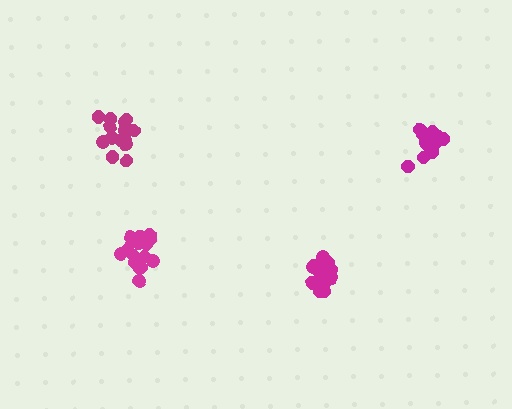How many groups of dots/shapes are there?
There are 4 groups.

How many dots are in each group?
Group 1: 16 dots, Group 2: 17 dots, Group 3: 16 dots, Group 4: 16 dots (65 total).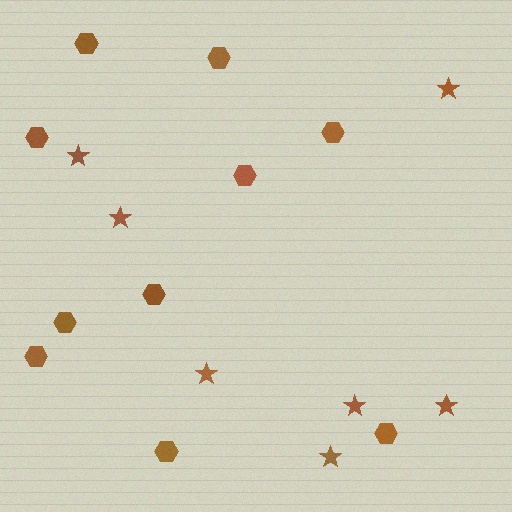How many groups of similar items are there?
There are 2 groups: one group of hexagons (10) and one group of stars (7).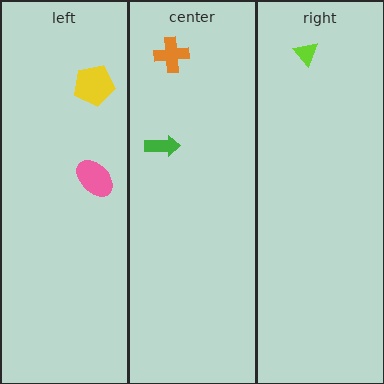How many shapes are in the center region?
2.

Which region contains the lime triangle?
The right region.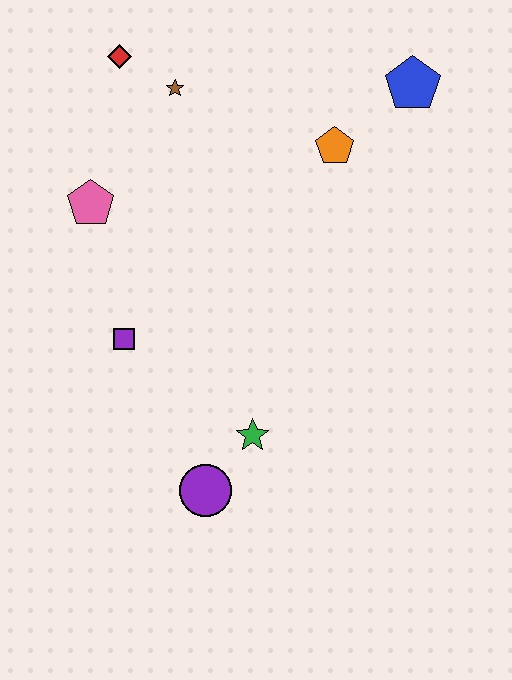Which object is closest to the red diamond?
The brown star is closest to the red diamond.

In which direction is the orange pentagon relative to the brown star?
The orange pentagon is to the right of the brown star.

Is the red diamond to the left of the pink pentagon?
No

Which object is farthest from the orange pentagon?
The purple circle is farthest from the orange pentagon.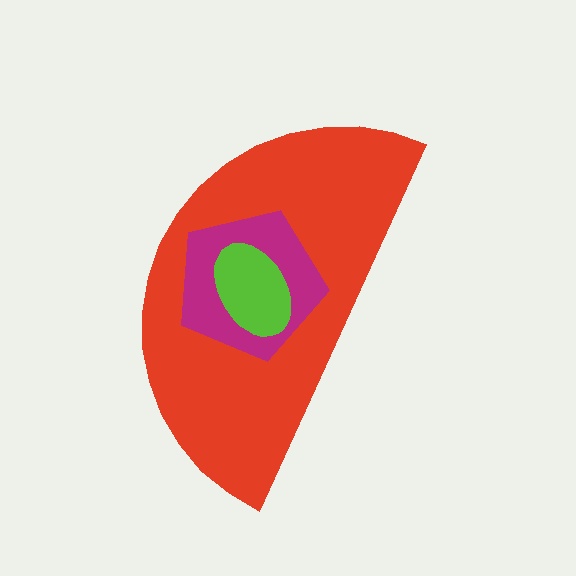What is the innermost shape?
The lime ellipse.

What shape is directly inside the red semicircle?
The magenta pentagon.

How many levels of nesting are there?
3.